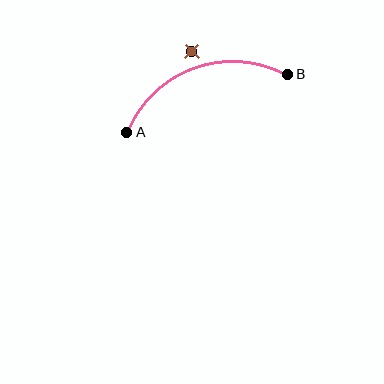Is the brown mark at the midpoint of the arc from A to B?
No — the brown mark does not lie on the arc at all. It sits slightly outside the curve.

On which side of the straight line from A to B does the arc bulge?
The arc bulges above the straight line connecting A and B.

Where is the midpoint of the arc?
The arc midpoint is the point on the curve farthest from the straight line joining A and B. It sits above that line.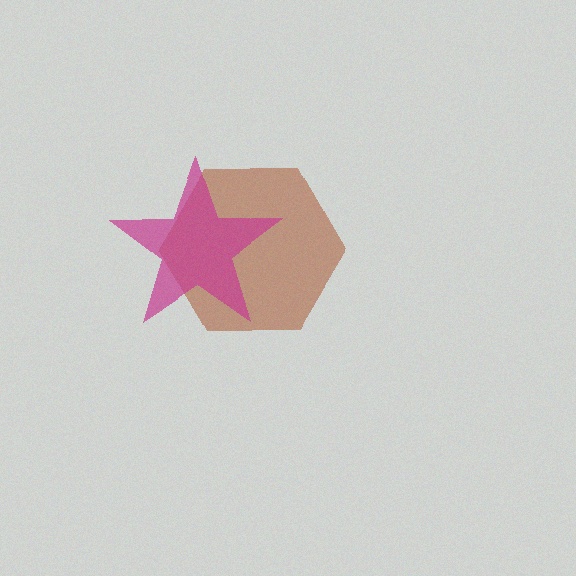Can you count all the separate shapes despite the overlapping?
Yes, there are 2 separate shapes.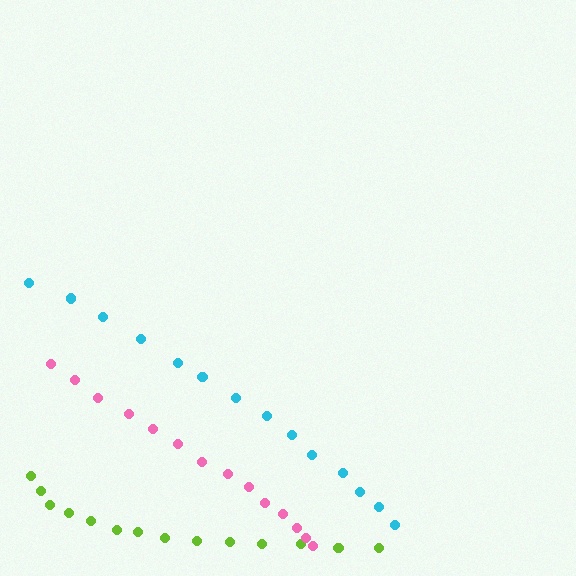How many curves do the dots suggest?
There are 3 distinct paths.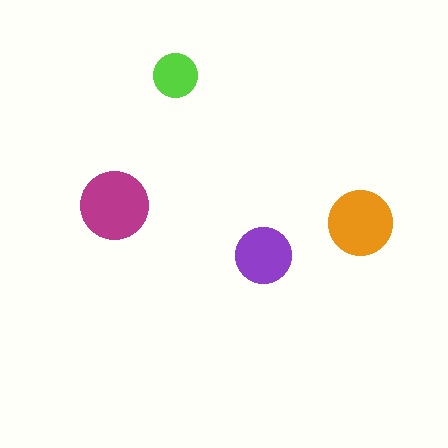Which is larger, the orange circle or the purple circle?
The orange one.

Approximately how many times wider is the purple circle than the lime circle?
About 1.5 times wider.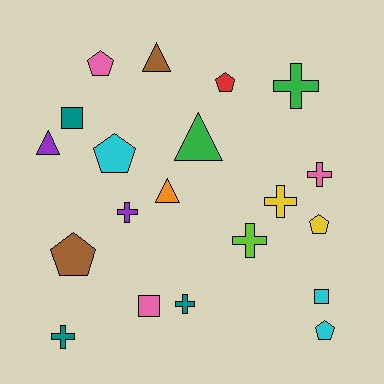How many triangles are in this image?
There are 4 triangles.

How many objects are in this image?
There are 20 objects.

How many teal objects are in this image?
There are 3 teal objects.